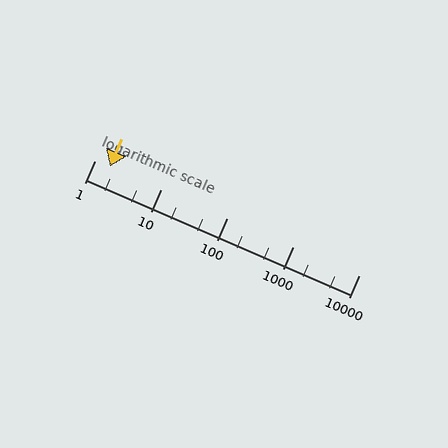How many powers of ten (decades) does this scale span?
The scale spans 4 decades, from 1 to 10000.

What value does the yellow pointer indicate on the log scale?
The pointer indicates approximately 1.7.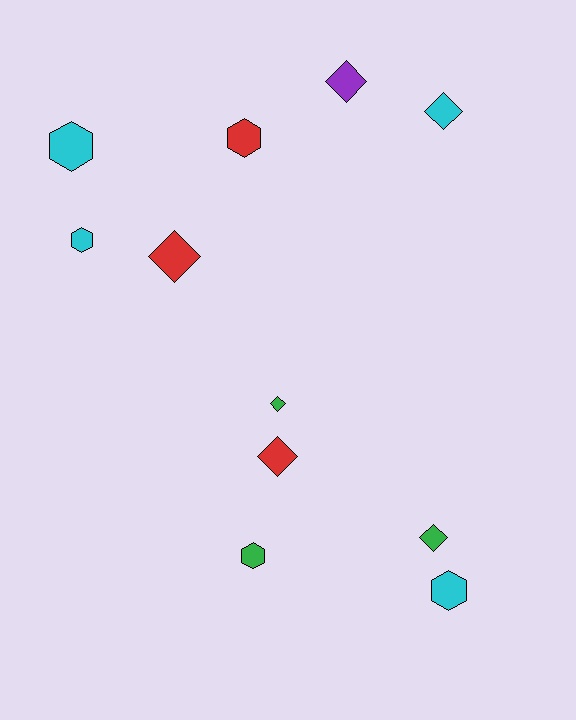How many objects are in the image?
There are 11 objects.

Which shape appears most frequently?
Diamond, with 6 objects.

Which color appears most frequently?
Cyan, with 4 objects.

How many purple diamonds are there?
There is 1 purple diamond.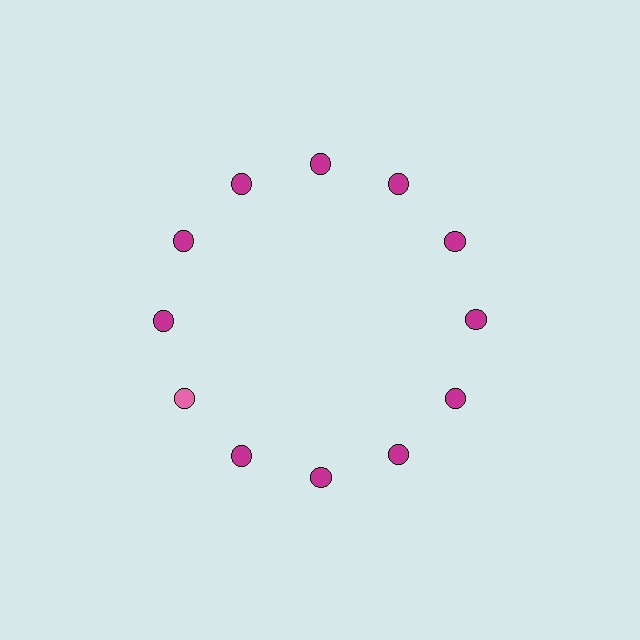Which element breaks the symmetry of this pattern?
The pink circle at roughly the 8 o'clock position breaks the symmetry. All other shapes are magenta circles.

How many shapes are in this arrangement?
There are 12 shapes arranged in a ring pattern.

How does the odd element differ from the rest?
It has a different color: pink instead of magenta.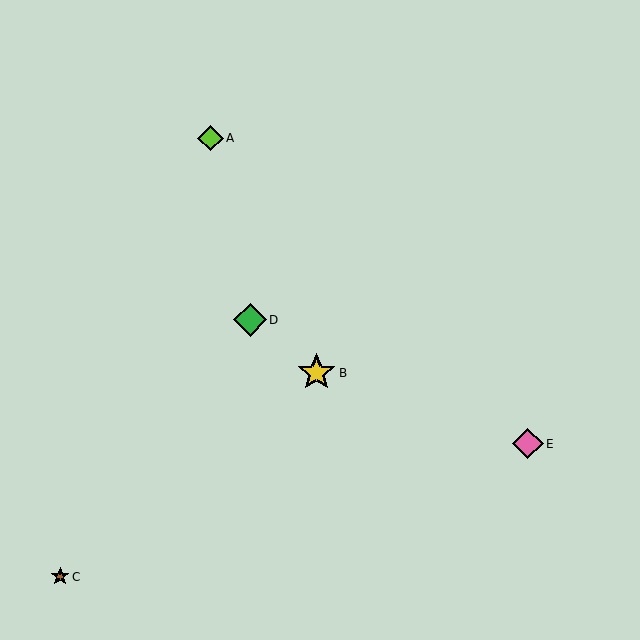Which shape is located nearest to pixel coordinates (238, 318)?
The green diamond (labeled D) at (250, 320) is nearest to that location.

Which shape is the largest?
The yellow star (labeled B) is the largest.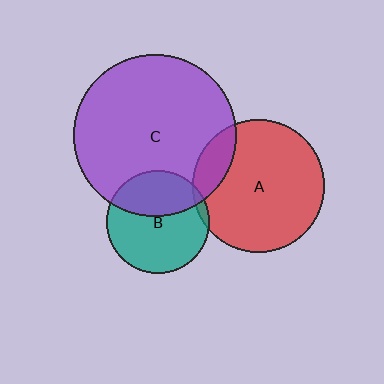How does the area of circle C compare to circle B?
Approximately 2.5 times.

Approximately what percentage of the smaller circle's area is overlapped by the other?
Approximately 5%.